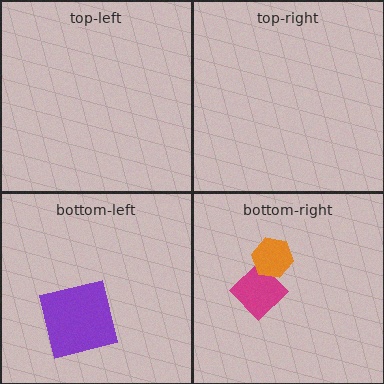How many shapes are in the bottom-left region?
1.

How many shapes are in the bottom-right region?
2.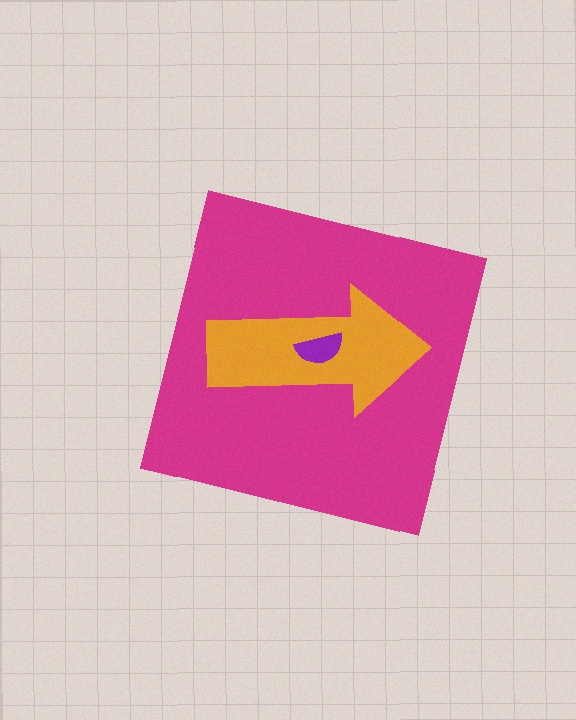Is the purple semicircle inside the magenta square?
Yes.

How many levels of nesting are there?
3.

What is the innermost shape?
The purple semicircle.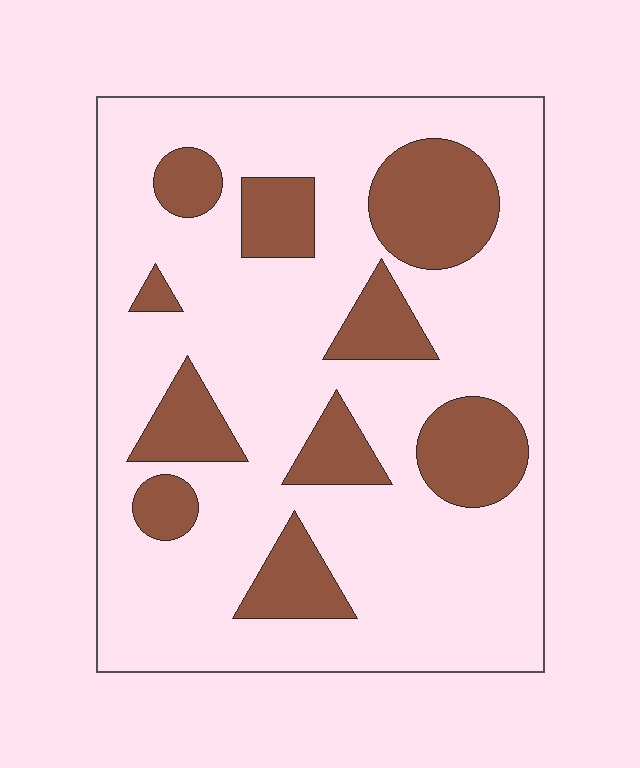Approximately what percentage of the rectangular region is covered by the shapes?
Approximately 25%.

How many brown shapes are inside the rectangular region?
10.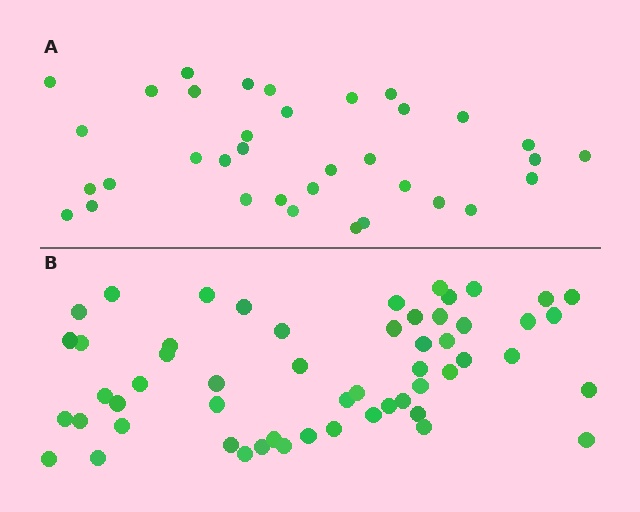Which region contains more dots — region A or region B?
Region B (the bottom region) has more dots.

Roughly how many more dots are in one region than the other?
Region B has approximately 20 more dots than region A.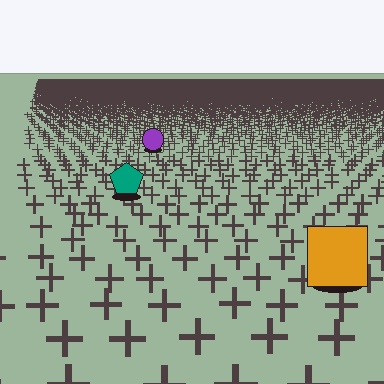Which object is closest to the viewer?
The orange square is closest. The texture marks near it are larger and more spread out.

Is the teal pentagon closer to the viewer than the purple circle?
Yes. The teal pentagon is closer — you can tell from the texture gradient: the ground texture is coarser near it.